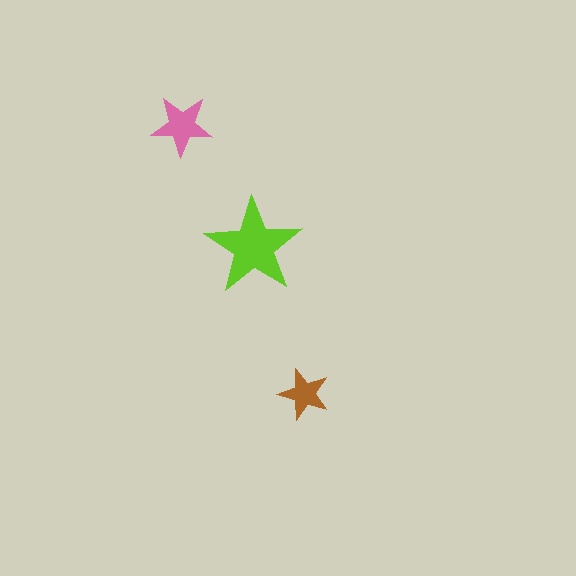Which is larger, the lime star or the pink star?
The lime one.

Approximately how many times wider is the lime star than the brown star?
About 2 times wider.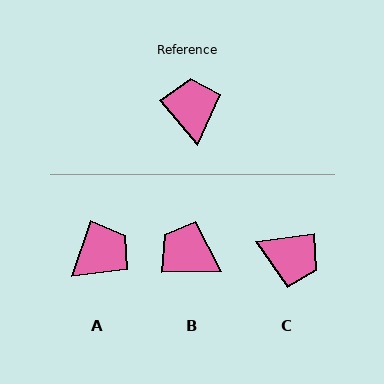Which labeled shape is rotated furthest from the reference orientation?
C, about 122 degrees away.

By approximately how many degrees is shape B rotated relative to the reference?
Approximately 50 degrees counter-clockwise.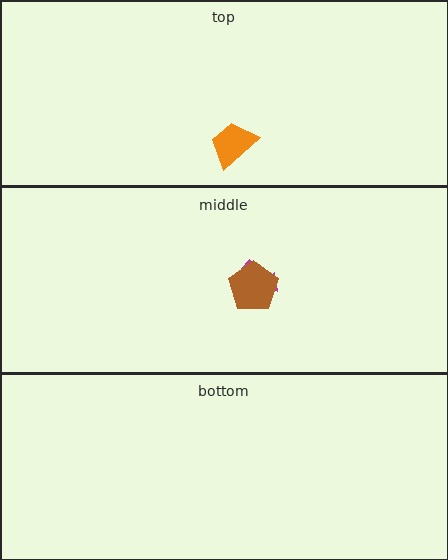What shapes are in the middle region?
The magenta arrow, the brown pentagon.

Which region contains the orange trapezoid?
The top region.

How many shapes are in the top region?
1.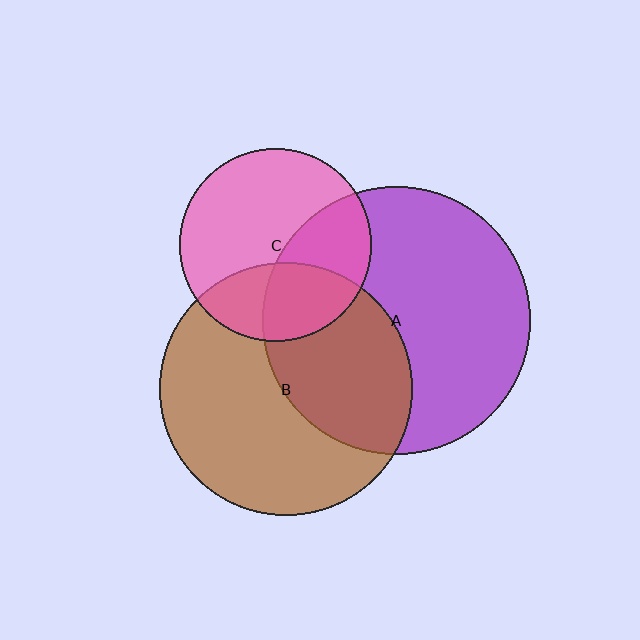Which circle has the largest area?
Circle A (purple).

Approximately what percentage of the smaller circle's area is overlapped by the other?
Approximately 40%.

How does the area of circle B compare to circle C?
Approximately 1.7 times.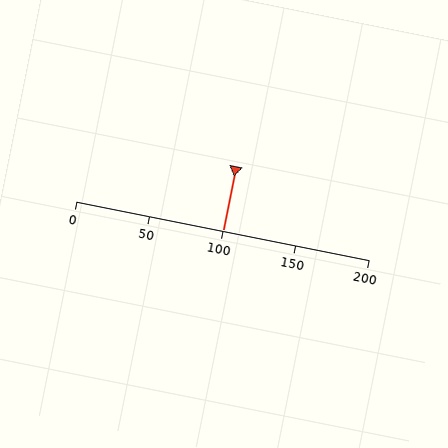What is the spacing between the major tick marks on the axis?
The major ticks are spaced 50 apart.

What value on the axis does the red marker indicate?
The marker indicates approximately 100.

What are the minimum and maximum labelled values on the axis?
The axis runs from 0 to 200.